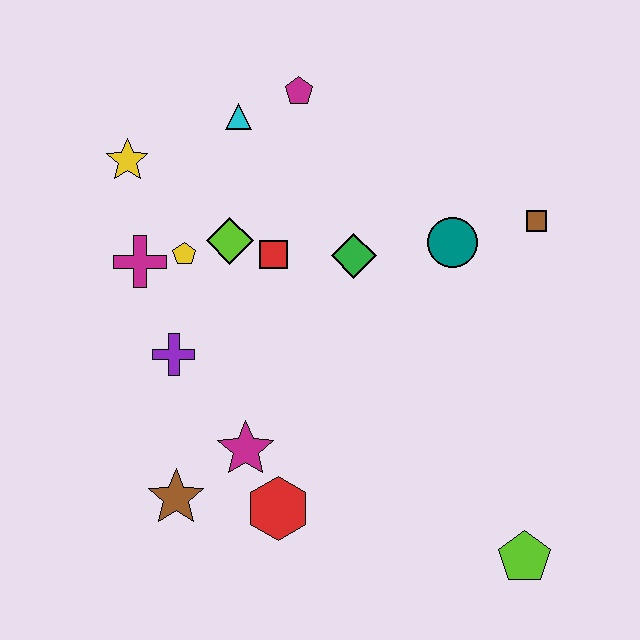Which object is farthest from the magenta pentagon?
The lime pentagon is farthest from the magenta pentagon.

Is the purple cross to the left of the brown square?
Yes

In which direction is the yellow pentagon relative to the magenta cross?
The yellow pentagon is to the right of the magenta cross.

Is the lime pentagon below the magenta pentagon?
Yes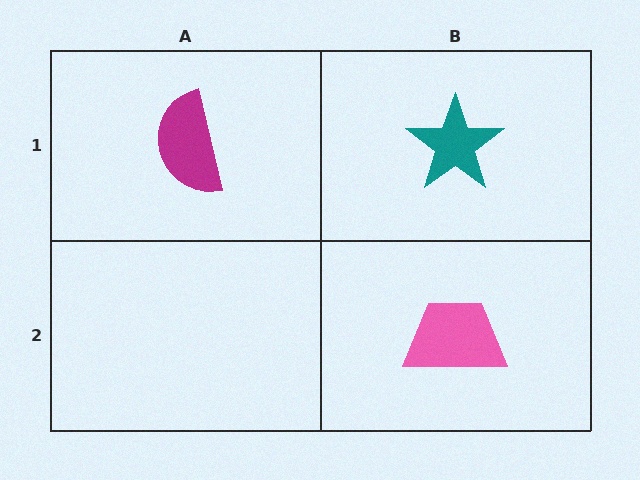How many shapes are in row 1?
2 shapes.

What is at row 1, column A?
A magenta semicircle.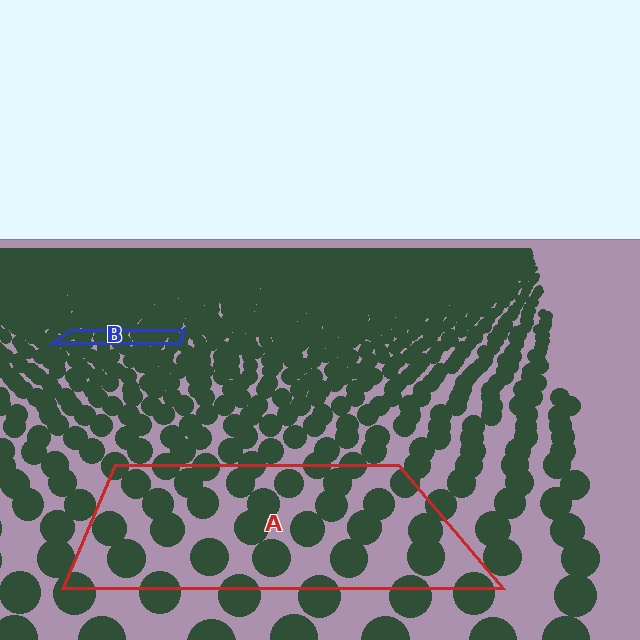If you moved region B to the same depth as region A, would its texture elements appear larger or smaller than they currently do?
They would appear larger. At a closer depth, the same texture elements are projected at a bigger on-screen size.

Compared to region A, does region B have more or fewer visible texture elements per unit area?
Region B has more texture elements per unit area — they are packed more densely because it is farther away.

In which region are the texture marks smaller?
The texture marks are smaller in region B, because it is farther away.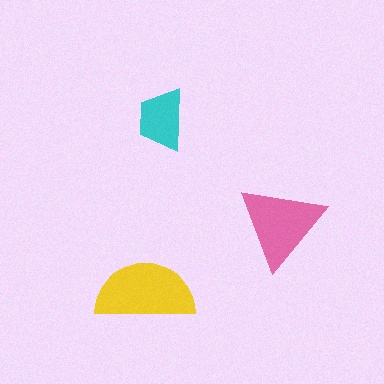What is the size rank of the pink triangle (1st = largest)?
2nd.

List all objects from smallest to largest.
The cyan trapezoid, the pink triangle, the yellow semicircle.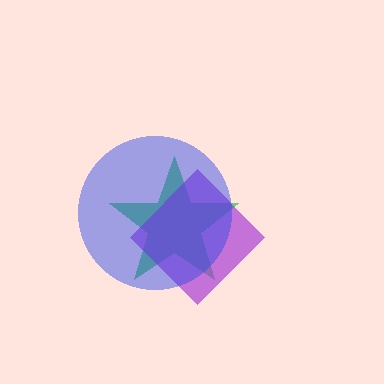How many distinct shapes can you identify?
There are 3 distinct shapes: a green star, a purple diamond, a blue circle.